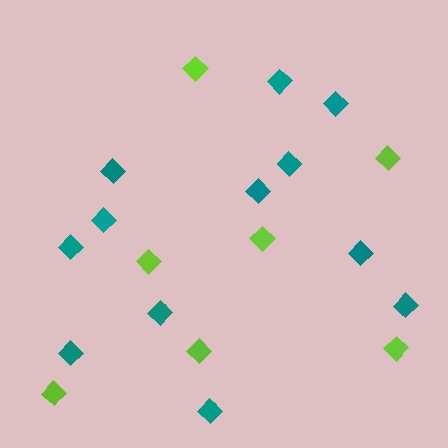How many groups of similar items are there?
There are 2 groups: one group of lime diamonds (7) and one group of teal diamonds (12).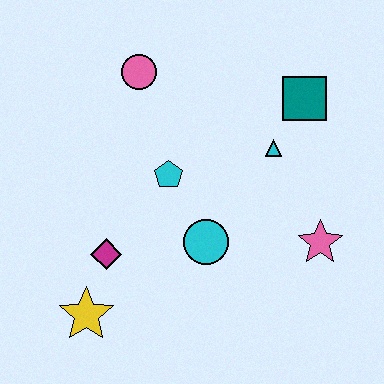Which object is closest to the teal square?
The cyan triangle is closest to the teal square.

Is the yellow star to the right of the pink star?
No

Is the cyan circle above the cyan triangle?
No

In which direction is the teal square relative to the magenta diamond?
The teal square is to the right of the magenta diamond.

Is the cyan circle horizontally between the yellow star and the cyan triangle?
Yes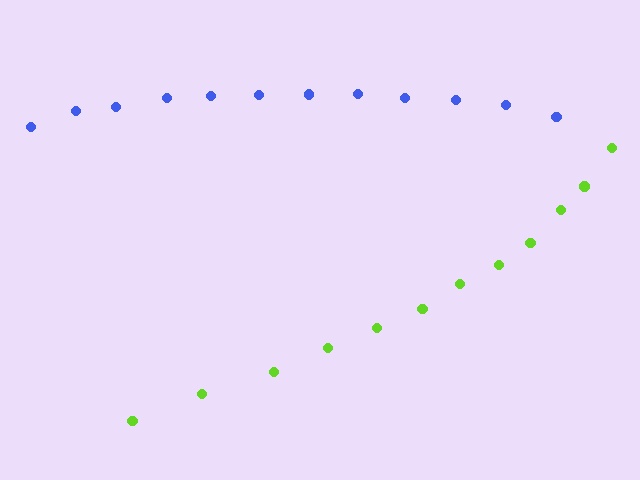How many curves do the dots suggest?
There are 2 distinct paths.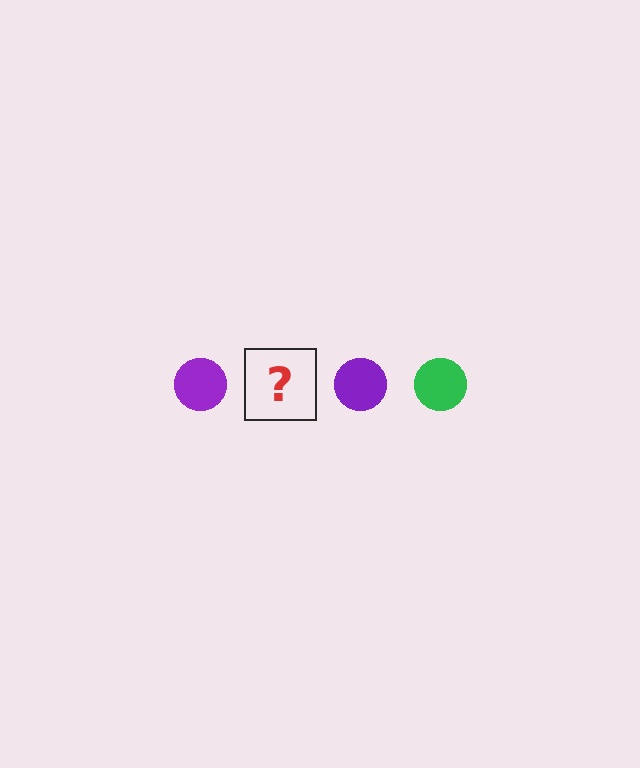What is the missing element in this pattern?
The missing element is a green circle.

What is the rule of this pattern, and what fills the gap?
The rule is that the pattern cycles through purple, green circles. The gap should be filled with a green circle.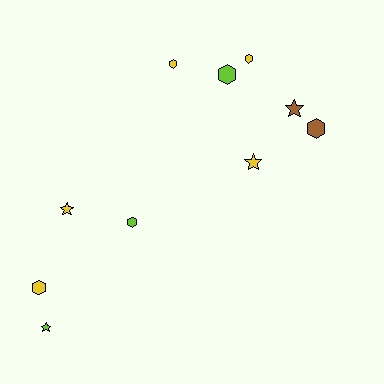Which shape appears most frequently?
Hexagon, with 6 objects.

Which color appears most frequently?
Yellow, with 5 objects.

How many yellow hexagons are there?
There are 3 yellow hexagons.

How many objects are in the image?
There are 10 objects.